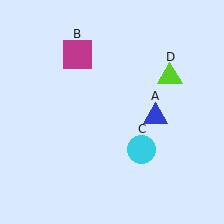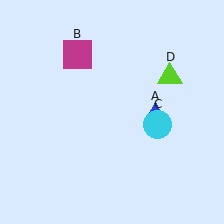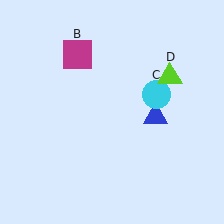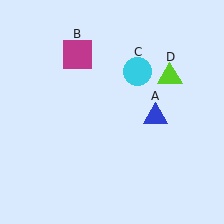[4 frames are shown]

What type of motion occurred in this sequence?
The cyan circle (object C) rotated counterclockwise around the center of the scene.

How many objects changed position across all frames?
1 object changed position: cyan circle (object C).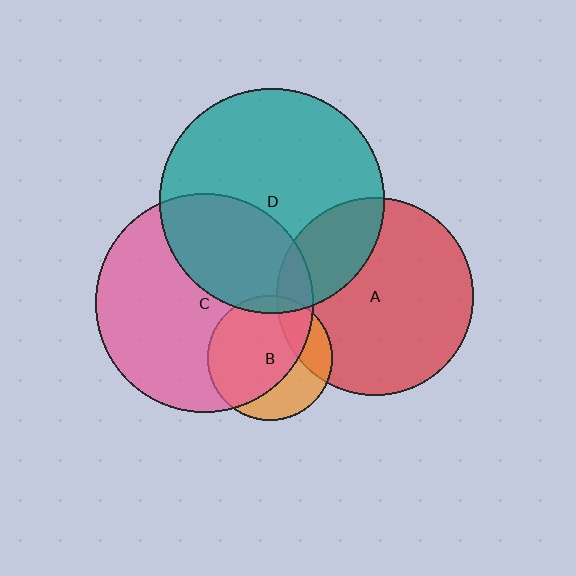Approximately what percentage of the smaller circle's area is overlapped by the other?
Approximately 25%.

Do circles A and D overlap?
Yes.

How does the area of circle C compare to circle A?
Approximately 1.2 times.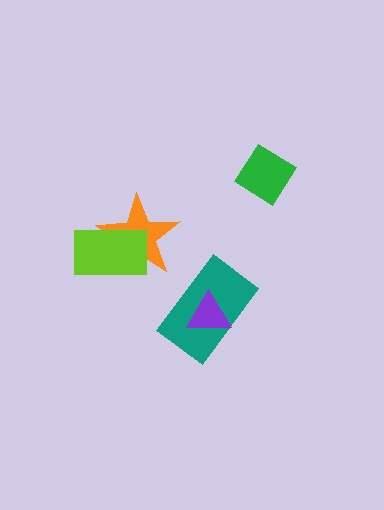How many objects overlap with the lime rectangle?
1 object overlaps with the lime rectangle.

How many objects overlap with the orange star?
1 object overlaps with the orange star.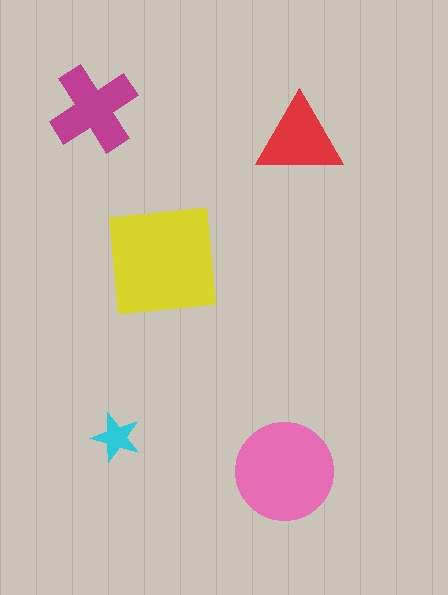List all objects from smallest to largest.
The cyan star, the red triangle, the magenta cross, the pink circle, the yellow square.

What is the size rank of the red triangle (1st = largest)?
4th.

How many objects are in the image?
There are 5 objects in the image.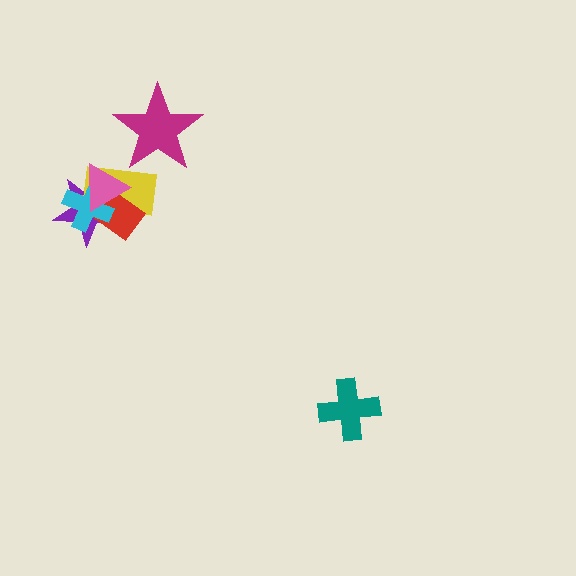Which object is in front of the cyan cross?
The pink triangle is in front of the cyan cross.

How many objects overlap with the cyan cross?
4 objects overlap with the cyan cross.